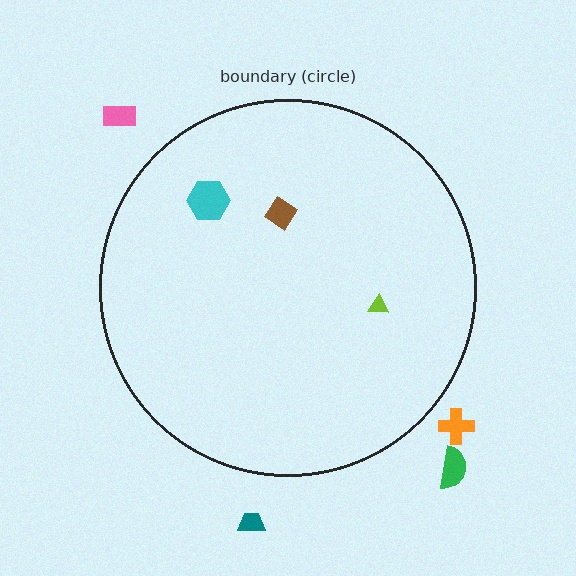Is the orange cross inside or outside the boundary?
Outside.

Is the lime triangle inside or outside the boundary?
Inside.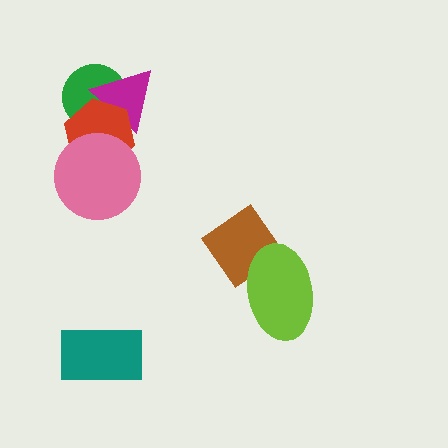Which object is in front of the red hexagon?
The pink circle is in front of the red hexagon.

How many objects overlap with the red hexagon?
3 objects overlap with the red hexagon.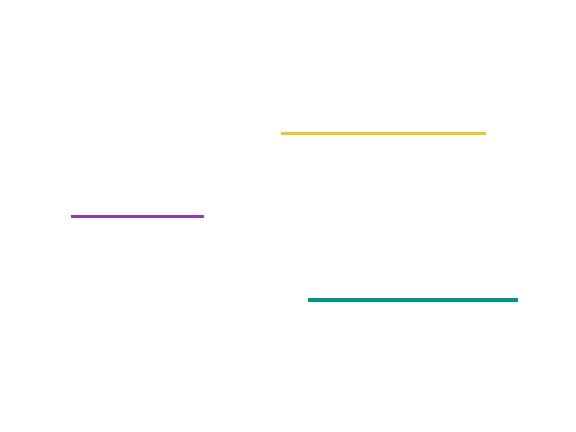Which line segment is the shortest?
The purple line is the shortest at approximately 132 pixels.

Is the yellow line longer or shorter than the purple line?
The yellow line is longer than the purple line.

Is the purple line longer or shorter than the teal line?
The teal line is longer than the purple line.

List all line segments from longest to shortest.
From longest to shortest: teal, yellow, purple.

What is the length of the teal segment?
The teal segment is approximately 209 pixels long.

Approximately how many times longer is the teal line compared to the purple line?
The teal line is approximately 1.6 times the length of the purple line.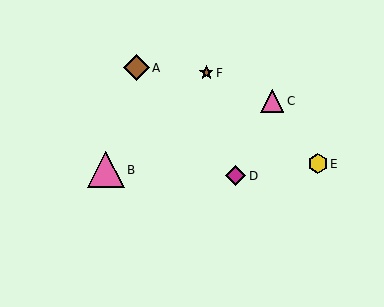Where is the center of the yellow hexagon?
The center of the yellow hexagon is at (318, 164).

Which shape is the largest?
The pink triangle (labeled B) is the largest.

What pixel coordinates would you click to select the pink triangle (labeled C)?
Click at (272, 101) to select the pink triangle C.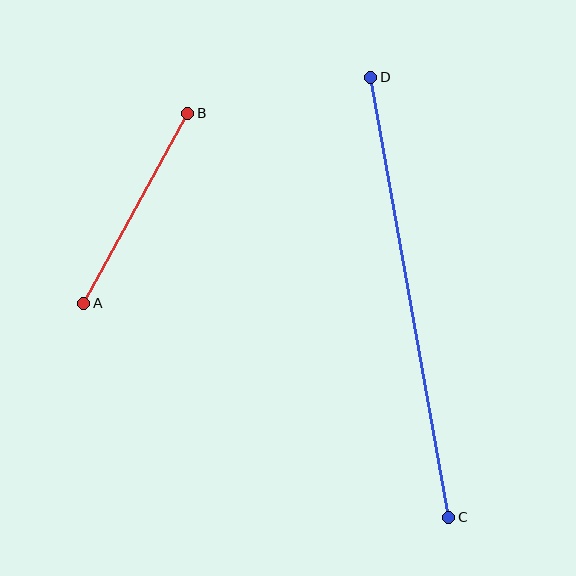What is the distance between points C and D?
The distance is approximately 446 pixels.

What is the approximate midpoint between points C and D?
The midpoint is at approximately (410, 297) pixels.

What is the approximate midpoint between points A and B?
The midpoint is at approximately (136, 208) pixels.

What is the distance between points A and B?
The distance is approximately 216 pixels.